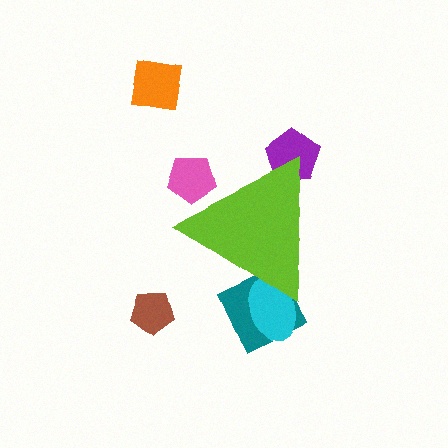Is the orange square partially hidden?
No, the orange square is fully visible.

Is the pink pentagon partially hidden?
Yes, the pink pentagon is partially hidden behind the lime triangle.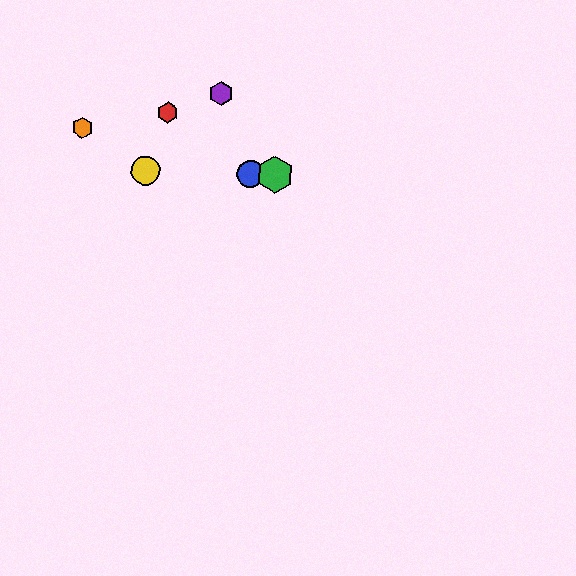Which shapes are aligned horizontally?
The blue circle, the green hexagon, the yellow circle are aligned horizontally.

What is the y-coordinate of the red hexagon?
The red hexagon is at y≈113.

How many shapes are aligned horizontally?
3 shapes (the blue circle, the green hexagon, the yellow circle) are aligned horizontally.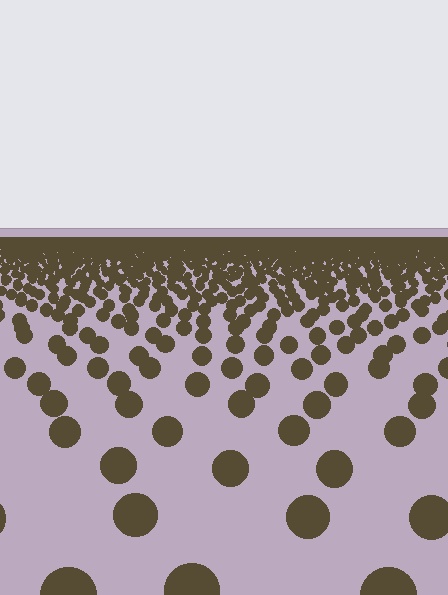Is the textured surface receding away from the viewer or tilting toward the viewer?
The surface is receding away from the viewer. Texture elements get smaller and denser toward the top.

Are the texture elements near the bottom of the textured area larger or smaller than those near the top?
Larger. Near the bottom, elements are closer to the viewer and appear at a bigger on-screen size.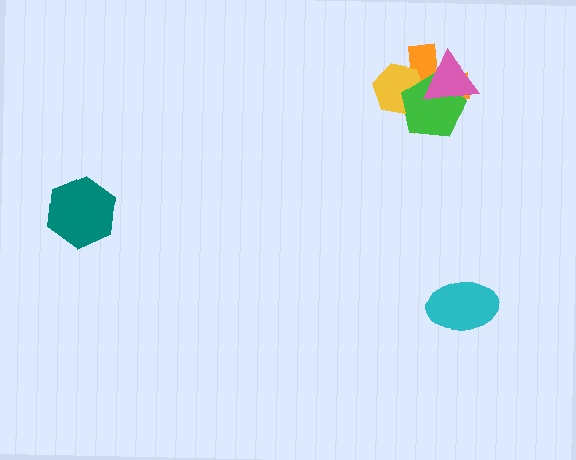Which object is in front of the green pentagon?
The pink triangle is in front of the green pentagon.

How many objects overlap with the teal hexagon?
0 objects overlap with the teal hexagon.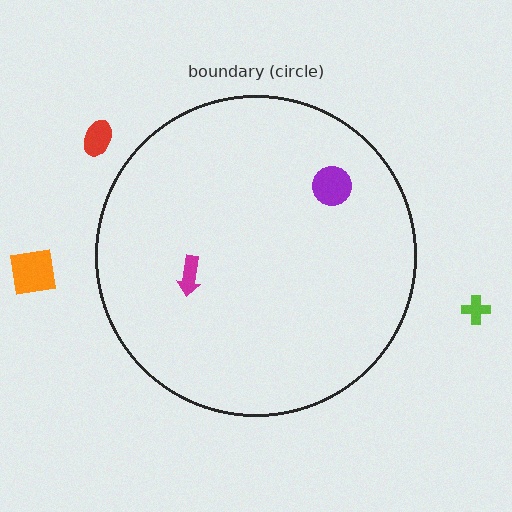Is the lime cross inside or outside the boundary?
Outside.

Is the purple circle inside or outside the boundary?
Inside.